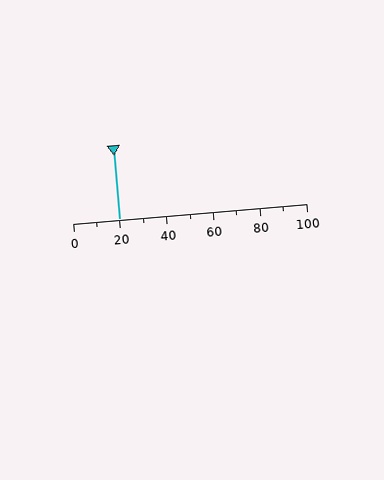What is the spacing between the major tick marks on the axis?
The major ticks are spaced 20 apart.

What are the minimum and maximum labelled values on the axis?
The axis runs from 0 to 100.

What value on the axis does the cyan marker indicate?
The marker indicates approximately 20.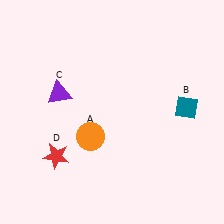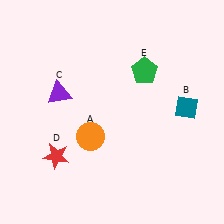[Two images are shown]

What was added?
A green pentagon (E) was added in Image 2.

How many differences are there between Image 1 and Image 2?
There is 1 difference between the two images.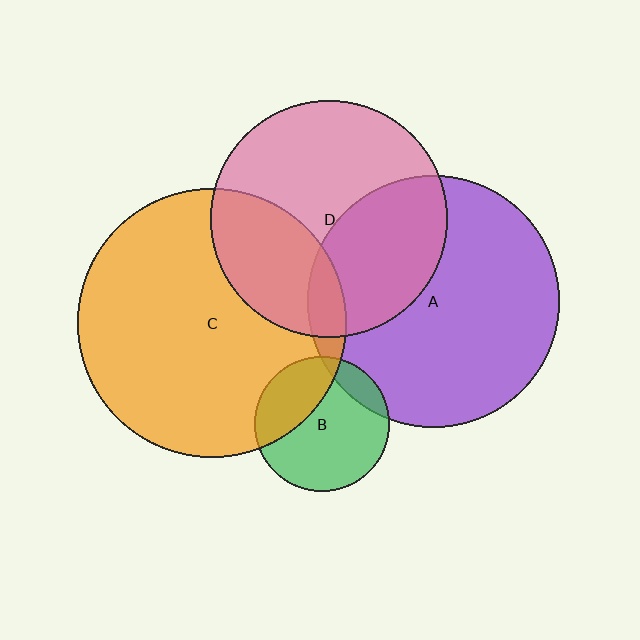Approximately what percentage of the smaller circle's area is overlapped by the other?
Approximately 10%.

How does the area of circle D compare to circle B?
Approximately 3.1 times.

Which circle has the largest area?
Circle C (orange).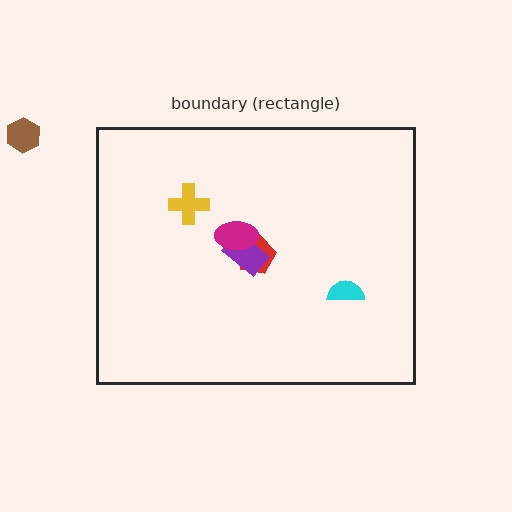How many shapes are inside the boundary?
5 inside, 1 outside.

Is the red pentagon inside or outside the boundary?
Inside.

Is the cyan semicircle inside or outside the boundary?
Inside.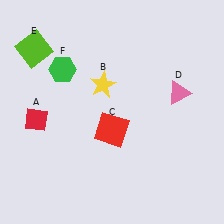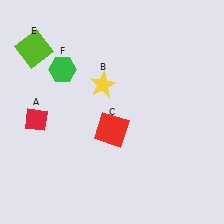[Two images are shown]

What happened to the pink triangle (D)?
The pink triangle (D) was removed in Image 2. It was in the top-right area of Image 1.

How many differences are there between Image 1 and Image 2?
There is 1 difference between the two images.